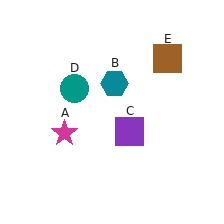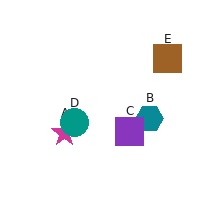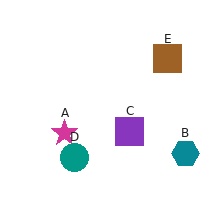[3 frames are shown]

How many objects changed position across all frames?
2 objects changed position: teal hexagon (object B), teal circle (object D).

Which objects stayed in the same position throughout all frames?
Magenta star (object A) and purple square (object C) and brown square (object E) remained stationary.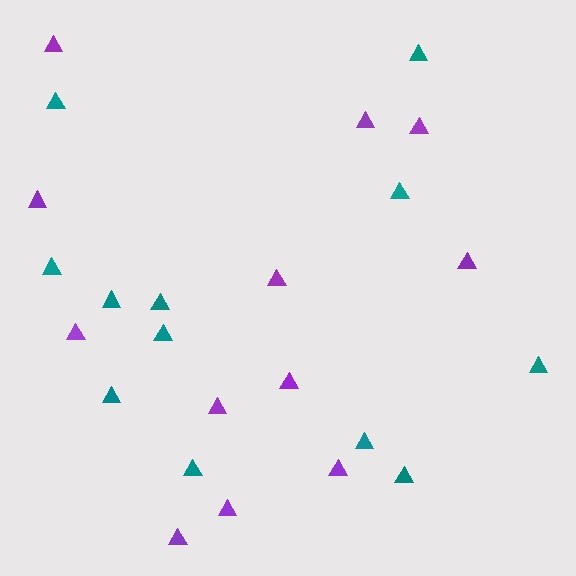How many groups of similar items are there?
There are 2 groups: one group of teal triangles (12) and one group of purple triangles (12).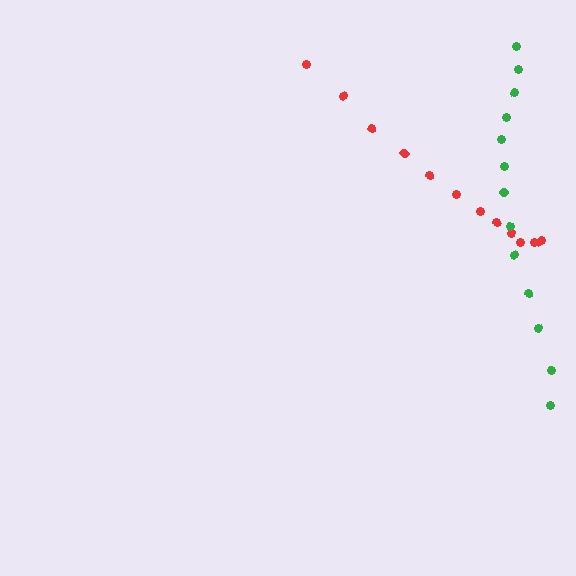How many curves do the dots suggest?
There are 2 distinct paths.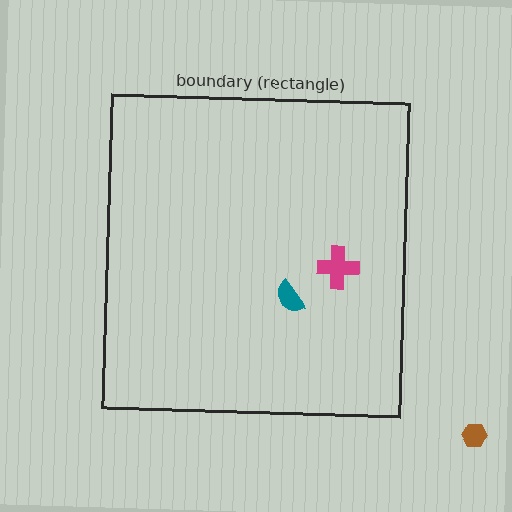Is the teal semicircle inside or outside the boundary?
Inside.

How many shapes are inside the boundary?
2 inside, 1 outside.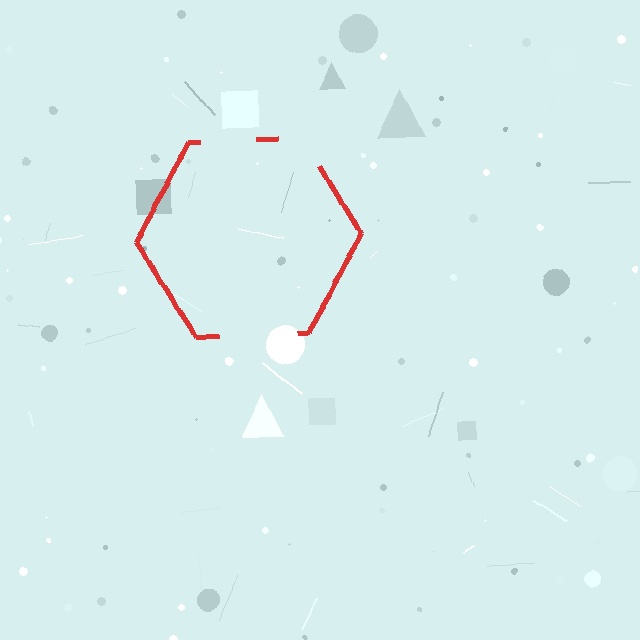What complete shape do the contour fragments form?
The contour fragments form a hexagon.